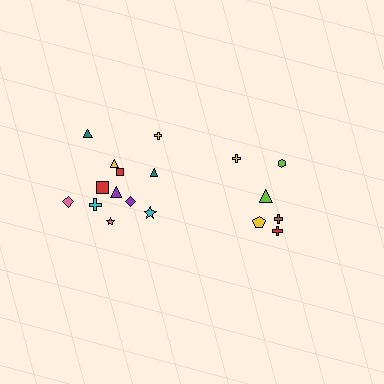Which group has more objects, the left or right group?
The left group.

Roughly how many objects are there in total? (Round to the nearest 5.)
Roughly 20 objects in total.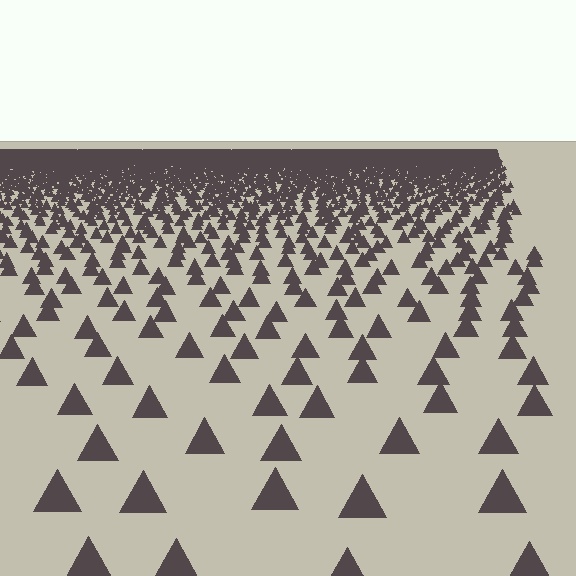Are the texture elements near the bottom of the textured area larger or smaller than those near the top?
Larger. Near the bottom, elements are closer to the viewer and appear at a bigger on-screen size.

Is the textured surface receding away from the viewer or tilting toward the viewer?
The surface is receding away from the viewer. Texture elements get smaller and denser toward the top.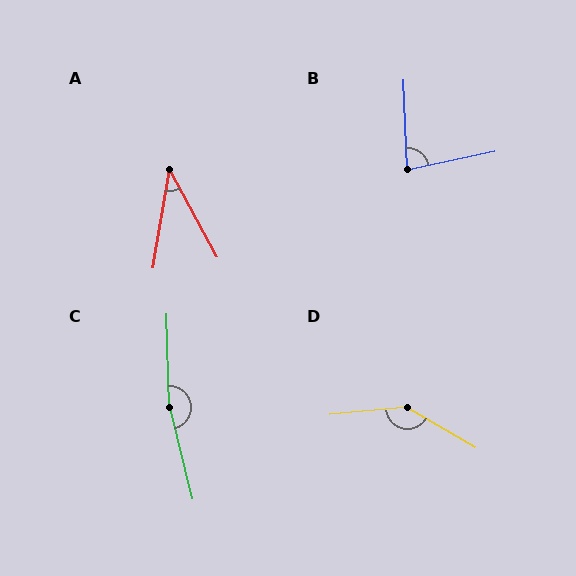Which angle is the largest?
C, at approximately 168 degrees.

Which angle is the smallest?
A, at approximately 38 degrees.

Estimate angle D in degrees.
Approximately 144 degrees.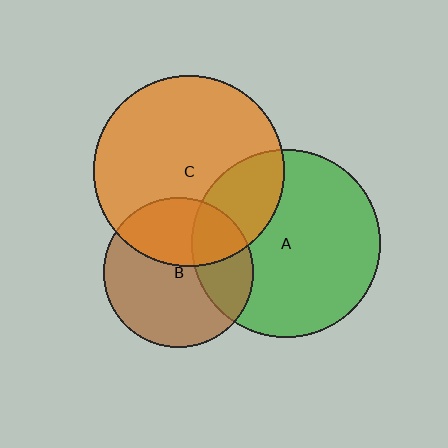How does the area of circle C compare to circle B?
Approximately 1.6 times.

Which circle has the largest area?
Circle C (orange).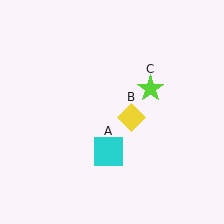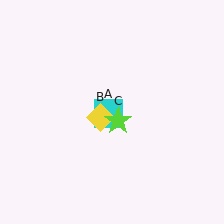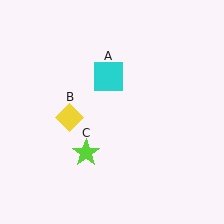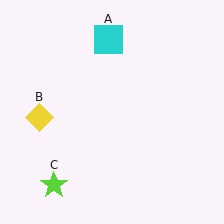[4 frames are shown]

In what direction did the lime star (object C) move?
The lime star (object C) moved down and to the left.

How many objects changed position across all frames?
3 objects changed position: cyan square (object A), yellow diamond (object B), lime star (object C).